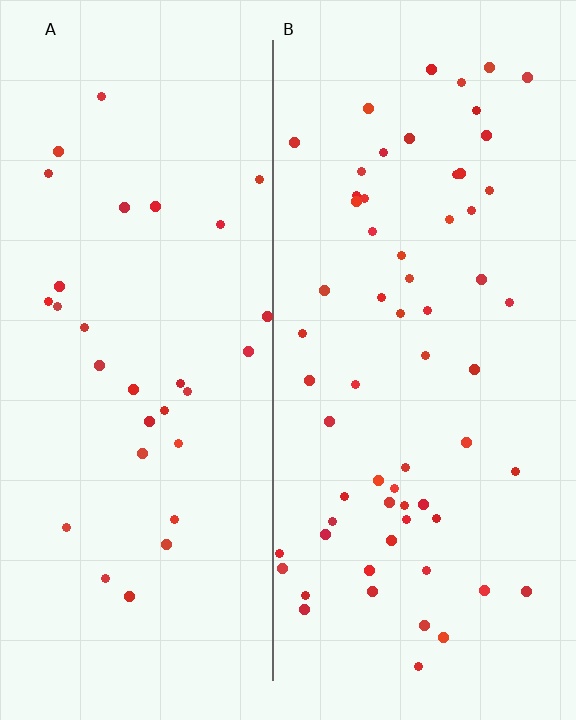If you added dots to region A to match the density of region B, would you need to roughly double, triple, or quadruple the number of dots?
Approximately double.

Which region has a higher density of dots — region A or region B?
B (the right).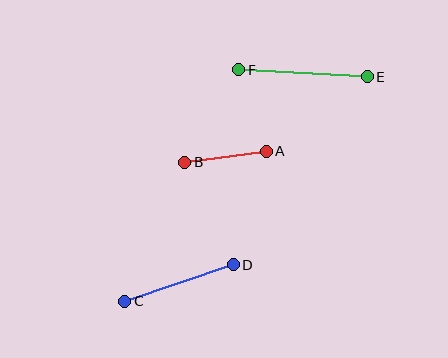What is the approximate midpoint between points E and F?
The midpoint is at approximately (303, 73) pixels.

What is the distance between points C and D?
The distance is approximately 115 pixels.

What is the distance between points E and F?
The distance is approximately 129 pixels.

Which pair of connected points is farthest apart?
Points E and F are farthest apart.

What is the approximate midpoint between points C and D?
The midpoint is at approximately (179, 283) pixels.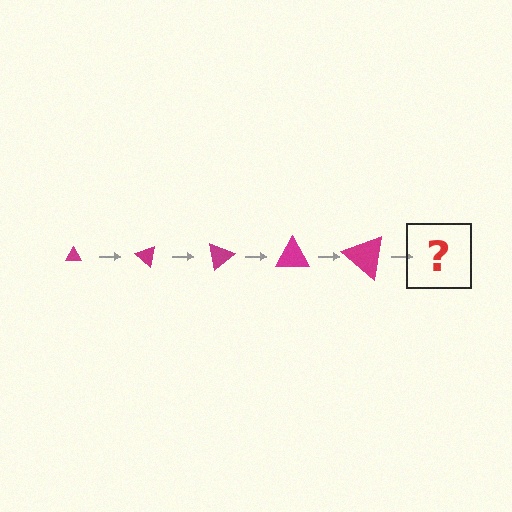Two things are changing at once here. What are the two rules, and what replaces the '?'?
The two rules are that the triangle grows larger each step and it rotates 40 degrees each step. The '?' should be a triangle, larger than the previous one and rotated 200 degrees from the start.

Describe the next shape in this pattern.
It should be a triangle, larger than the previous one and rotated 200 degrees from the start.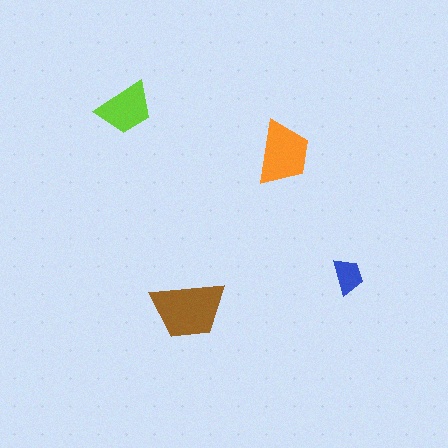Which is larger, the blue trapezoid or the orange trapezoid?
The orange one.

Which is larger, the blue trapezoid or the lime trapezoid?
The lime one.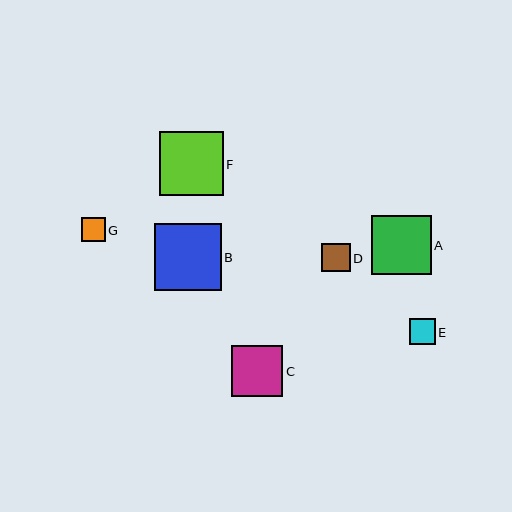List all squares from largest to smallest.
From largest to smallest: B, F, A, C, D, E, G.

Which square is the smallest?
Square G is the smallest with a size of approximately 24 pixels.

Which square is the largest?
Square B is the largest with a size of approximately 67 pixels.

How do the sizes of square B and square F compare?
Square B and square F are approximately the same size.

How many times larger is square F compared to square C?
Square F is approximately 1.3 times the size of square C.